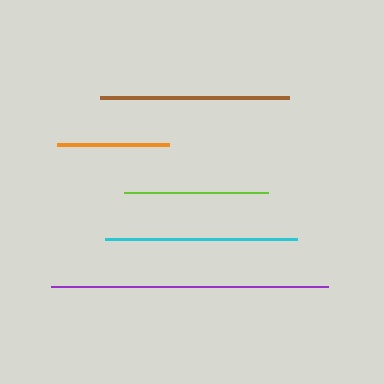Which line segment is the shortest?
The orange line is the shortest at approximately 112 pixels.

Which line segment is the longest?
The purple line is the longest at approximately 277 pixels.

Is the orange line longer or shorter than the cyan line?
The cyan line is longer than the orange line.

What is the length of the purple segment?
The purple segment is approximately 277 pixels long.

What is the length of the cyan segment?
The cyan segment is approximately 192 pixels long.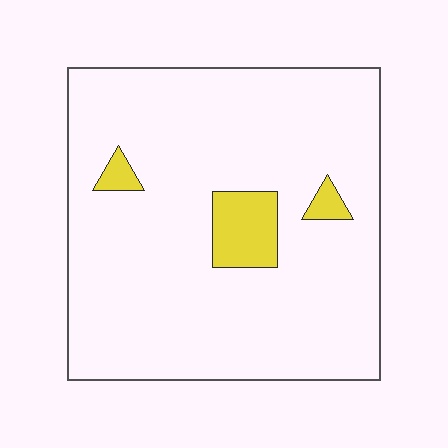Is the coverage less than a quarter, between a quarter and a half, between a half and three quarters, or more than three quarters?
Less than a quarter.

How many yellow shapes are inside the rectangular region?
3.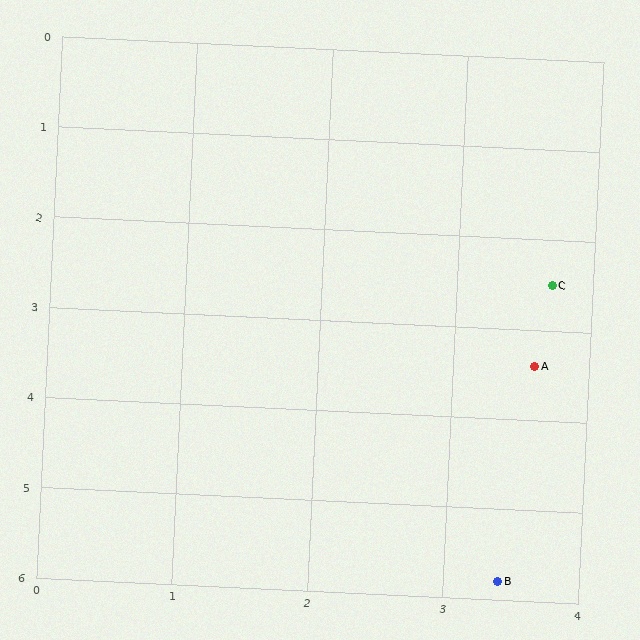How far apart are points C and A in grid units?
Points C and A are about 0.9 grid units apart.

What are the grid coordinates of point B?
Point B is at approximately (3.4, 5.8).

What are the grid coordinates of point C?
Point C is at approximately (3.7, 2.5).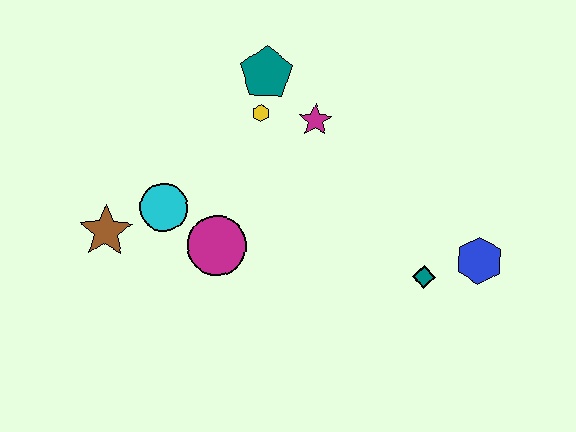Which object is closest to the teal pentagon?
The yellow hexagon is closest to the teal pentagon.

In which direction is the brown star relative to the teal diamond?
The brown star is to the left of the teal diamond.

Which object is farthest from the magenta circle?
The blue hexagon is farthest from the magenta circle.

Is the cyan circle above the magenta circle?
Yes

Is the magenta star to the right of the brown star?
Yes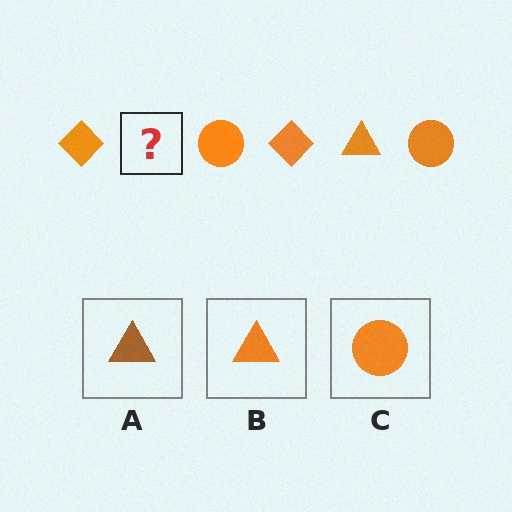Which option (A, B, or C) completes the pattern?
B.